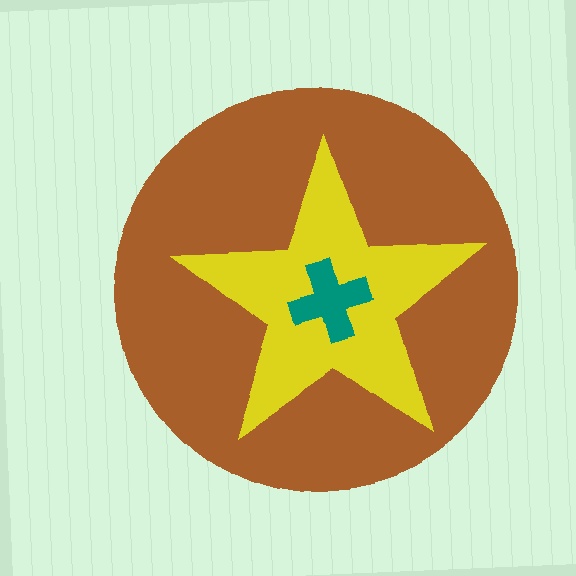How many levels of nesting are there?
3.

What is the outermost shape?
The brown circle.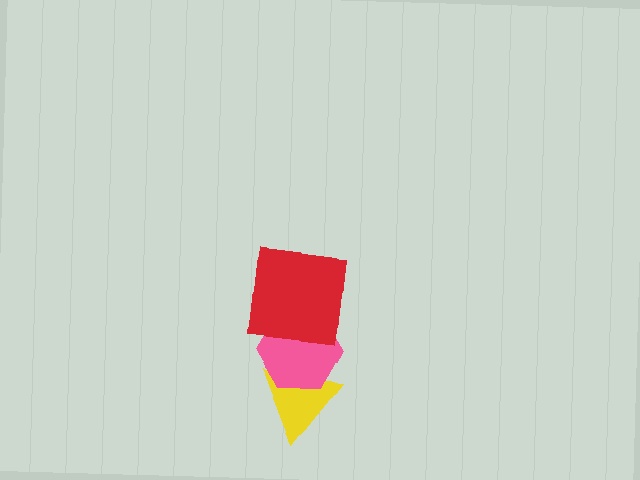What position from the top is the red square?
The red square is 1st from the top.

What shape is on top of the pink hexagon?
The red square is on top of the pink hexagon.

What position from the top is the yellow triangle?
The yellow triangle is 3rd from the top.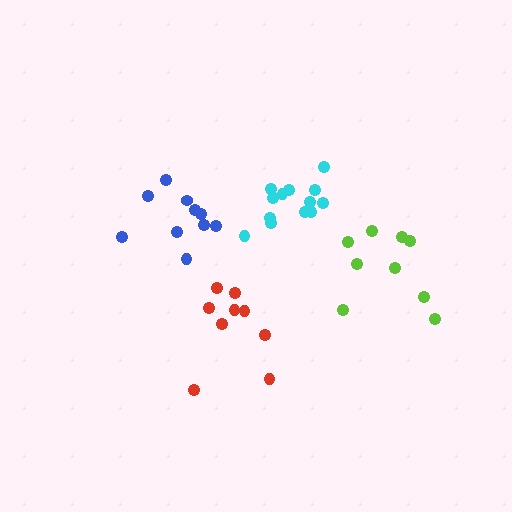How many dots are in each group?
Group 1: 13 dots, Group 2: 9 dots, Group 3: 10 dots, Group 4: 9 dots (41 total).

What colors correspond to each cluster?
The clusters are colored: cyan, red, blue, lime.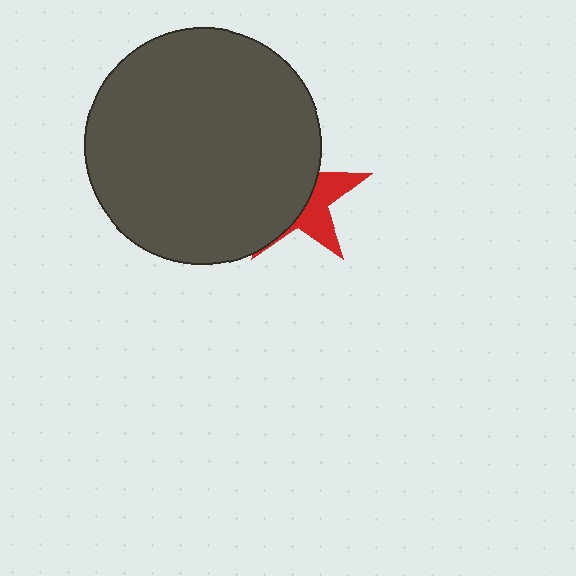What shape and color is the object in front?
The object in front is a dark gray circle.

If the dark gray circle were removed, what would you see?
You would see the complete red star.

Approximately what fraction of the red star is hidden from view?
Roughly 63% of the red star is hidden behind the dark gray circle.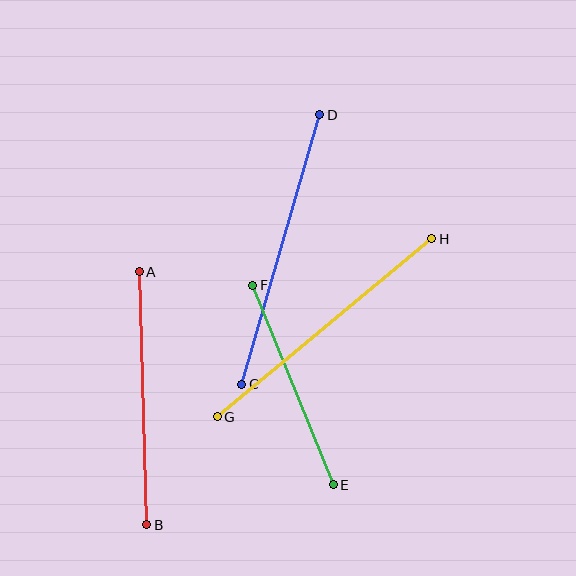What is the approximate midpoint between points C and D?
The midpoint is at approximately (281, 250) pixels.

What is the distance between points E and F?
The distance is approximately 215 pixels.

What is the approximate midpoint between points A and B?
The midpoint is at approximately (143, 398) pixels.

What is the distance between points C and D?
The distance is approximately 280 pixels.